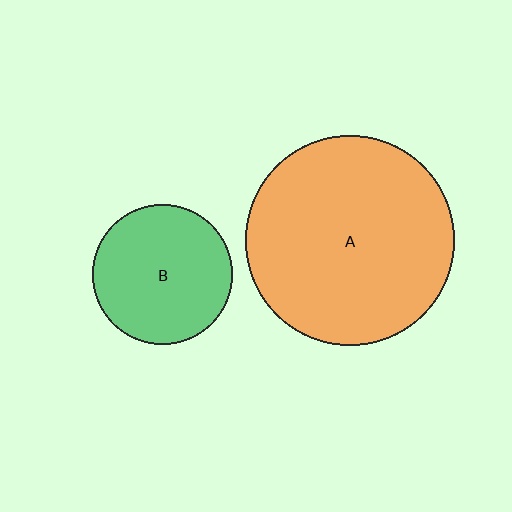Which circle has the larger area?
Circle A (orange).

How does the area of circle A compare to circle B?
Approximately 2.3 times.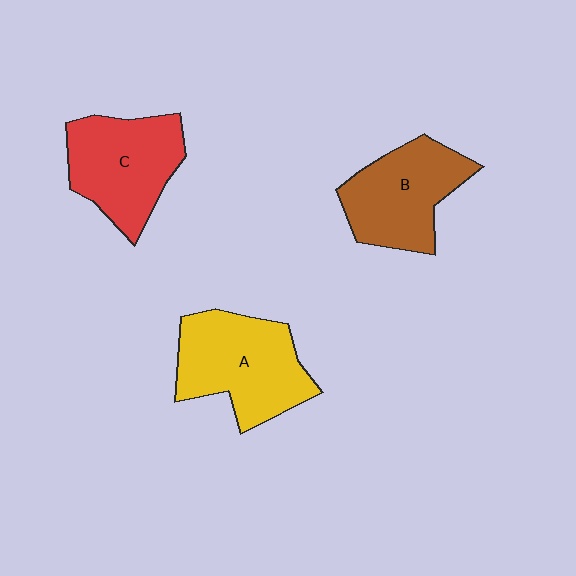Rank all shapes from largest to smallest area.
From largest to smallest: A (yellow), C (red), B (brown).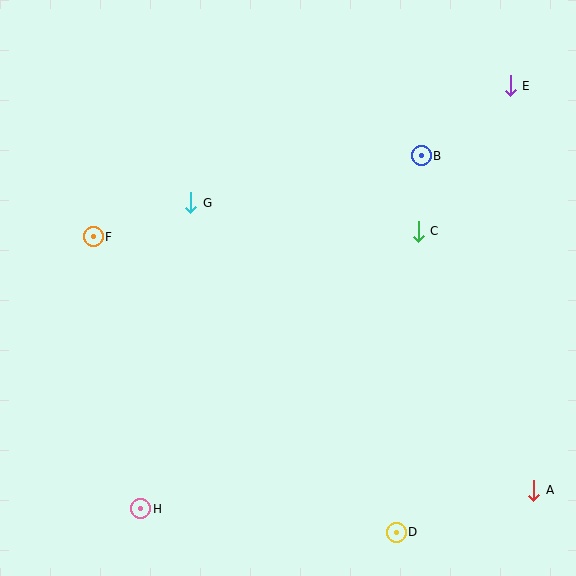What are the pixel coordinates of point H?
Point H is at (141, 509).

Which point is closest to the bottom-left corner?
Point H is closest to the bottom-left corner.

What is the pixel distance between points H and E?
The distance between H and E is 562 pixels.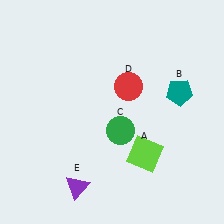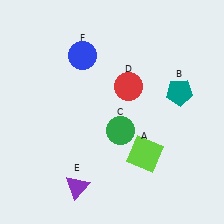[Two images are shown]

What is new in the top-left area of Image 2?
A blue circle (F) was added in the top-left area of Image 2.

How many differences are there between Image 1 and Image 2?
There is 1 difference between the two images.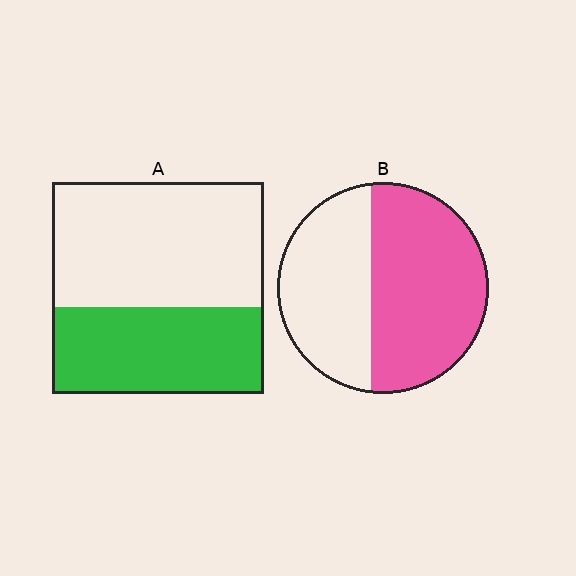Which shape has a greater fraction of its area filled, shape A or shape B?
Shape B.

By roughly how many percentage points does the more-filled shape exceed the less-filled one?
By roughly 15 percentage points (B over A).